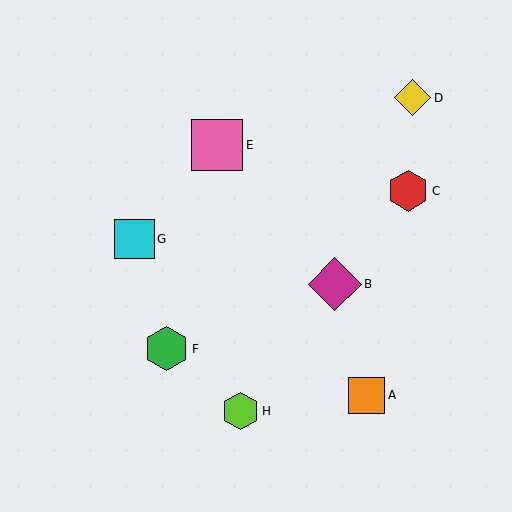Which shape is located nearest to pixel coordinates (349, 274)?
The magenta diamond (labeled B) at (335, 284) is nearest to that location.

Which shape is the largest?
The magenta diamond (labeled B) is the largest.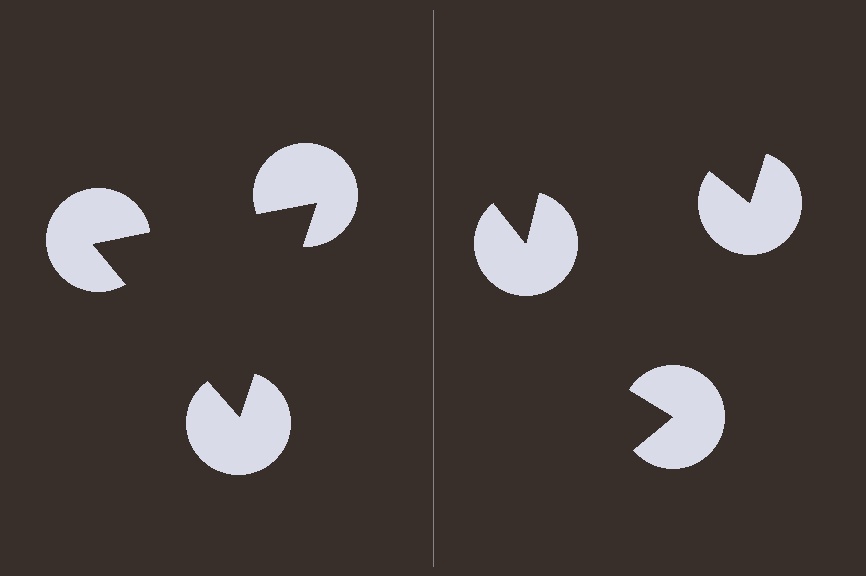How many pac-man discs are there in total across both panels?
6 — 3 on each side.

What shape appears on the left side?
An illusory triangle.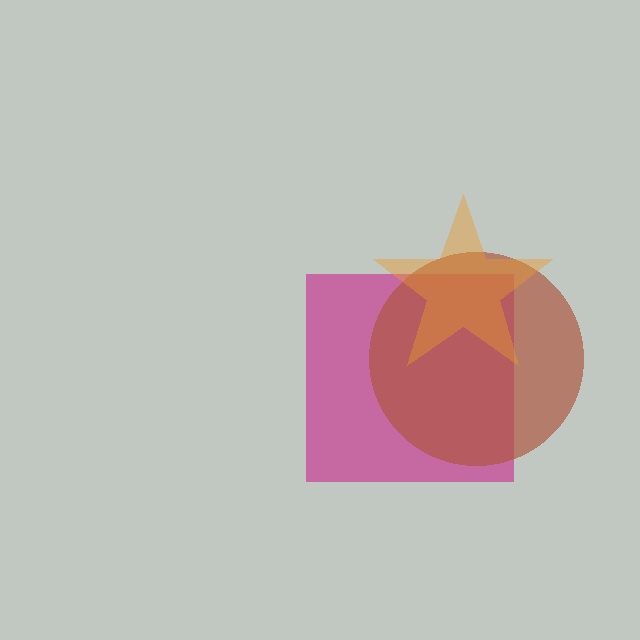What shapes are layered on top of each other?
The layered shapes are: a magenta square, a brown circle, an orange star.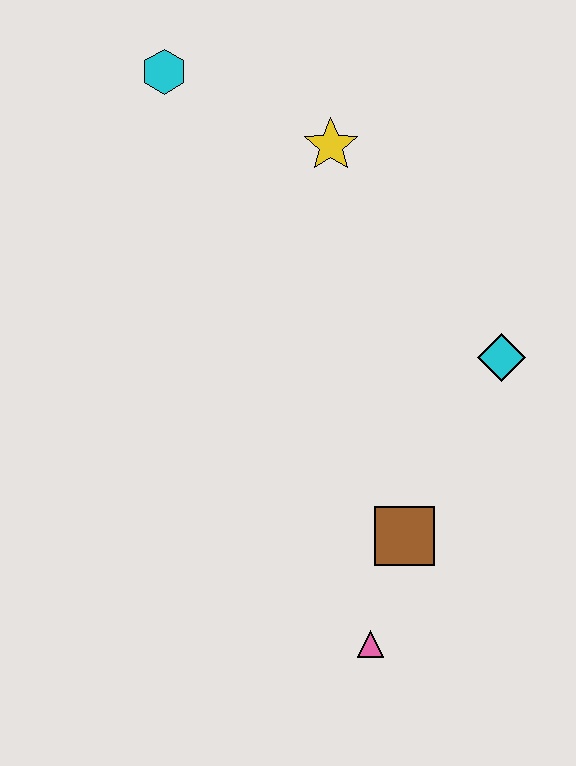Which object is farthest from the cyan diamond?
The cyan hexagon is farthest from the cyan diamond.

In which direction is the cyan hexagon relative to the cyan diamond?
The cyan hexagon is to the left of the cyan diamond.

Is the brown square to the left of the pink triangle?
No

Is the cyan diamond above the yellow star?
No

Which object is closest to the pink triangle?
The brown square is closest to the pink triangle.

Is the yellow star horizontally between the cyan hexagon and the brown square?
Yes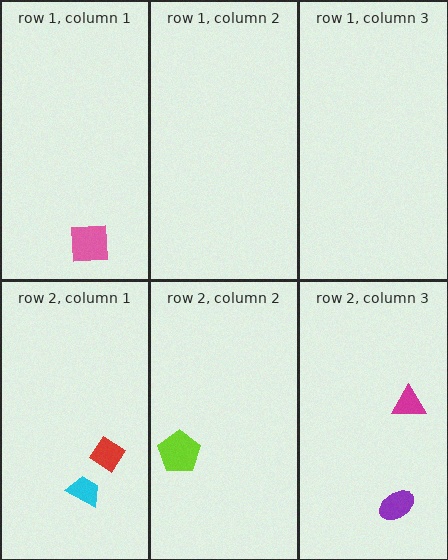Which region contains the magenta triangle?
The row 2, column 3 region.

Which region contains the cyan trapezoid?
The row 2, column 1 region.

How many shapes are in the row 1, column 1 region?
1.